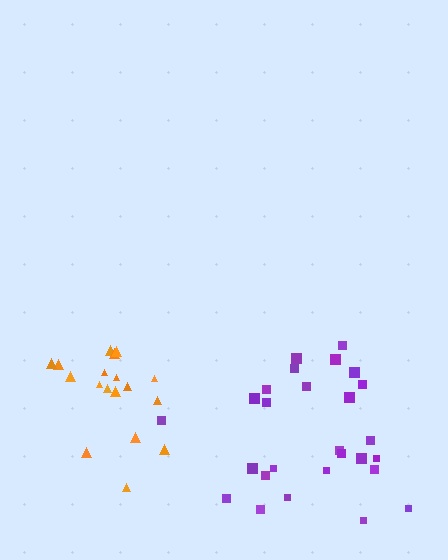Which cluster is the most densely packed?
Orange.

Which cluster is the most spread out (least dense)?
Purple.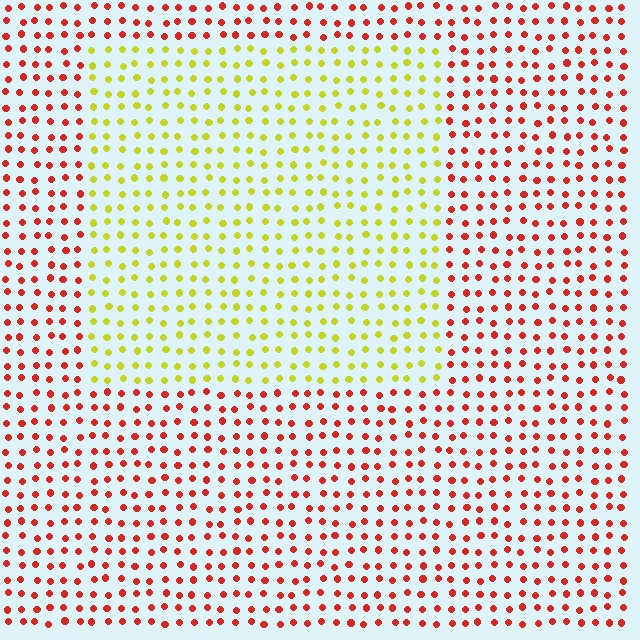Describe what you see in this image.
The image is filled with small red elements in a uniform arrangement. A rectangle-shaped region is visible where the elements are tinted to a slightly different hue, forming a subtle color boundary.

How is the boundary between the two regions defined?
The boundary is defined purely by a slight shift in hue (about 65 degrees). Spacing, size, and orientation are identical on both sides.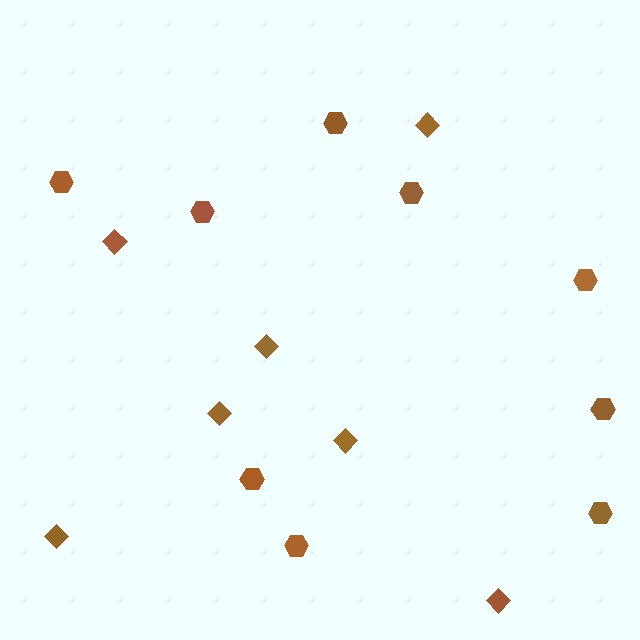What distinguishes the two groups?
There are 2 groups: one group of diamonds (7) and one group of hexagons (9).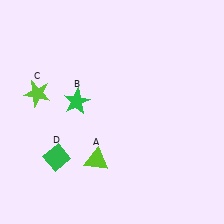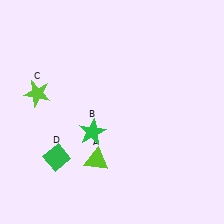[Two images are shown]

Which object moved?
The green star (B) moved down.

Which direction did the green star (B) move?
The green star (B) moved down.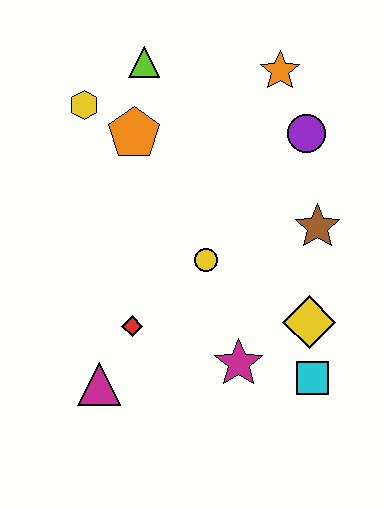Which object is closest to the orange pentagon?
The yellow hexagon is closest to the orange pentagon.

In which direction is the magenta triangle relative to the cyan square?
The magenta triangle is to the left of the cyan square.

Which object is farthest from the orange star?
The magenta triangle is farthest from the orange star.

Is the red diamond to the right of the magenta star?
No